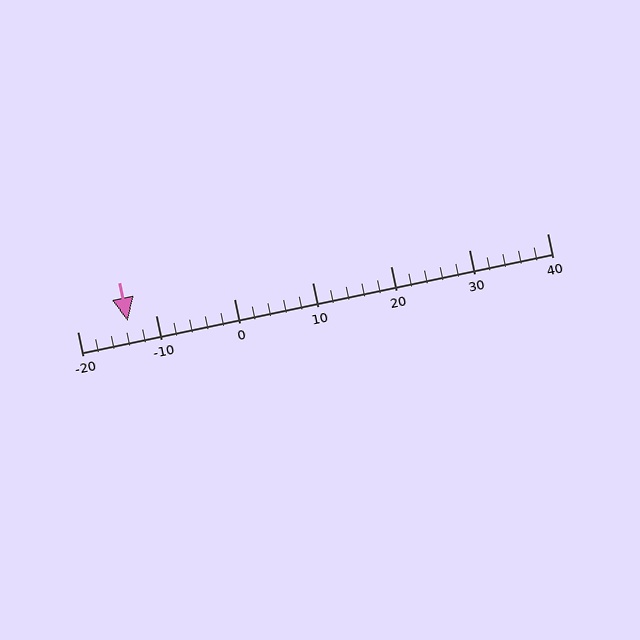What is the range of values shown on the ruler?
The ruler shows values from -20 to 40.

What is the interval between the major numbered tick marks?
The major tick marks are spaced 10 units apart.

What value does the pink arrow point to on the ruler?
The pink arrow points to approximately -14.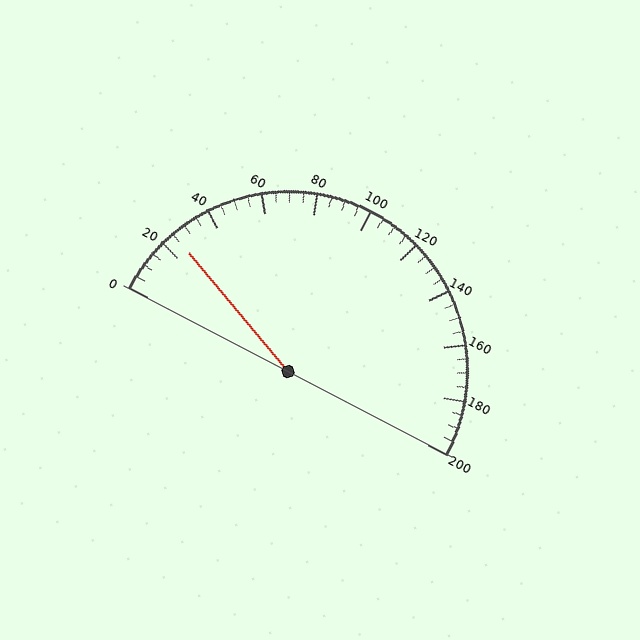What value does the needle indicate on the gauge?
The needle indicates approximately 25.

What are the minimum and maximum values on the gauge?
The gauge ranges from 0 to 200.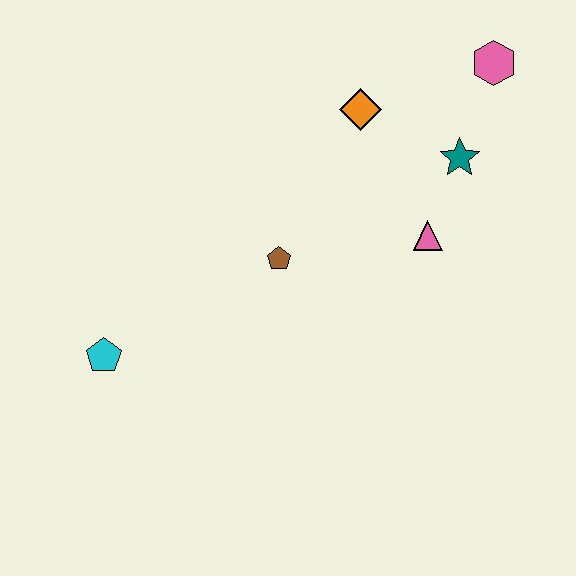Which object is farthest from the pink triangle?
The cyan pentagon is farthest from the pink triangle.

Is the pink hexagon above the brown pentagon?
Yes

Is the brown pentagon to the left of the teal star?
Yes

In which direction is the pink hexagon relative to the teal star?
The pink hexagon is above the teal star.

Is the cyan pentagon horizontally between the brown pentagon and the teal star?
No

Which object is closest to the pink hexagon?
The teal star is closest to the pink hexagon.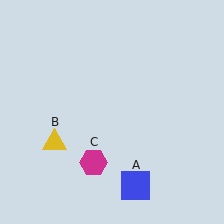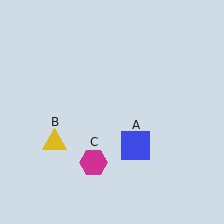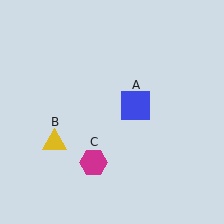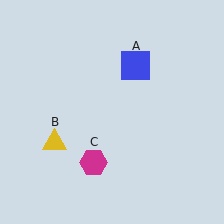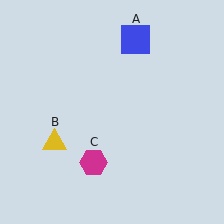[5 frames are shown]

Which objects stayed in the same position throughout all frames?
Yellow triangle (object B) and magenta hexagon (object C) remained stationary.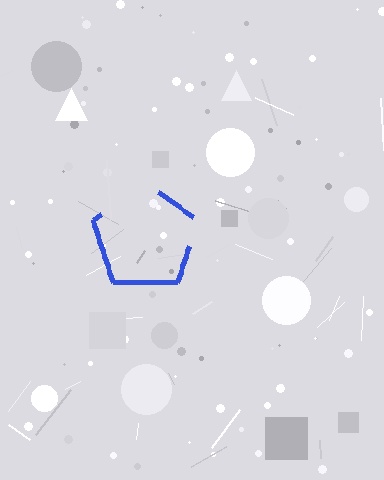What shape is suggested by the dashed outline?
The dashed outline suggests a pentagon.